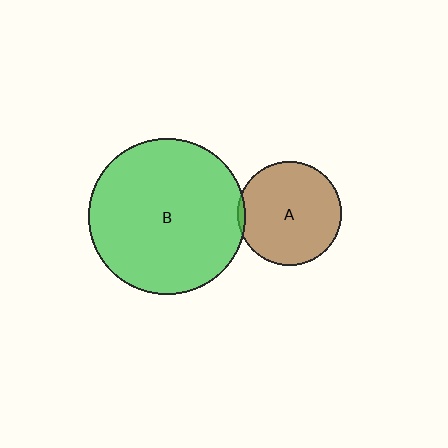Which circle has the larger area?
Circle B (green).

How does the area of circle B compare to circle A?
Approximately 2.2 times.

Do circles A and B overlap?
Yes.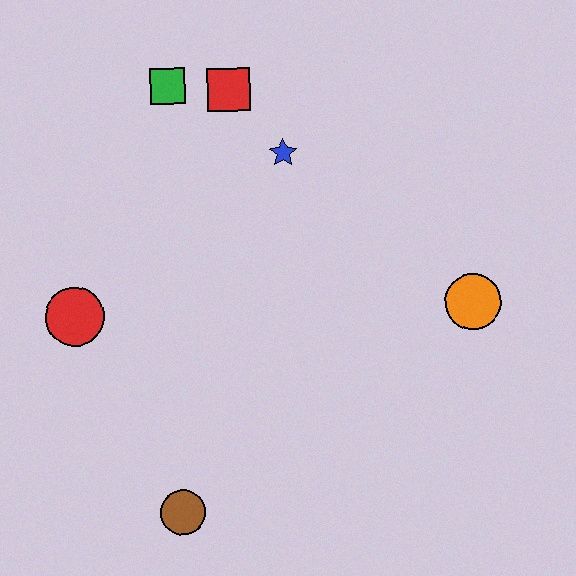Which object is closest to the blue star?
The red square is closest to the blue star.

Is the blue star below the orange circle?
No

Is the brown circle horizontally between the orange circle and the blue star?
No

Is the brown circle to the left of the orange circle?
Yes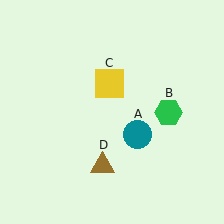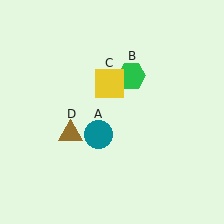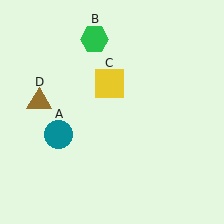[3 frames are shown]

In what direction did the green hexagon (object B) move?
The green hexagon (object B) moved up and to the left.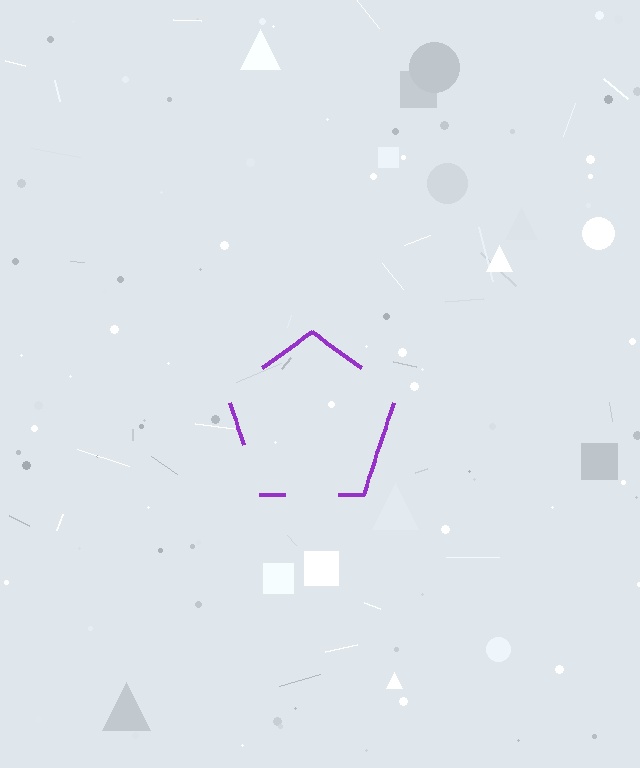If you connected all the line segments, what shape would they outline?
They would outline a pentagon.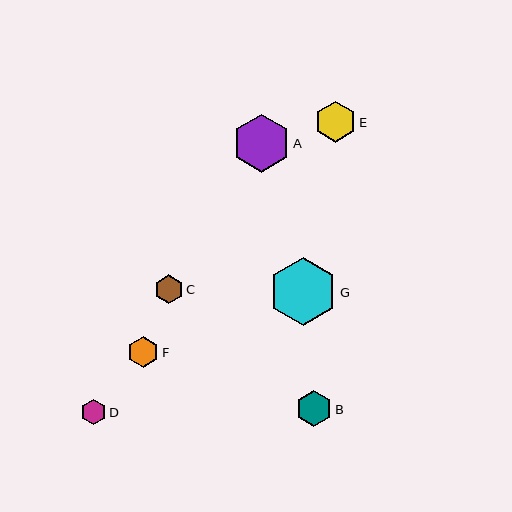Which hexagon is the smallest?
Hexagon D is the smallest with a size of approximately 25 pixels.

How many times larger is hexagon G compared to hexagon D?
Hexagon G is approximately 2.7 times the size of hexagon D.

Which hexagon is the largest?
Hexagon G is the largest with a size of approximately 68 pixels.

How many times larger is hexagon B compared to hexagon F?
Hexagon B is approximately 1.1 times the size of hexagon F.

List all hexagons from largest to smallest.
From largest to smallest: G, A, E, B, F, C, D.